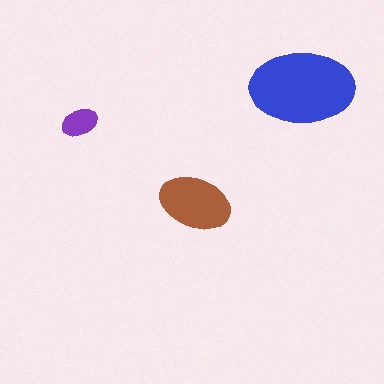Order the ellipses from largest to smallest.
the blue one, the brown one, the purple one.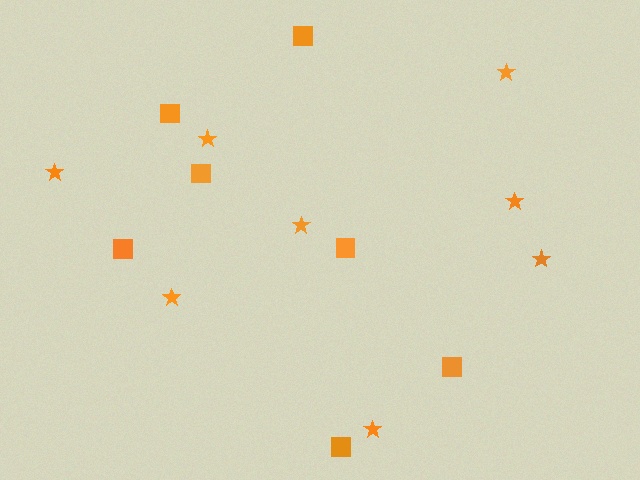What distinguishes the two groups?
There are 2 groups: one group of stars (8) and one group of squares (7).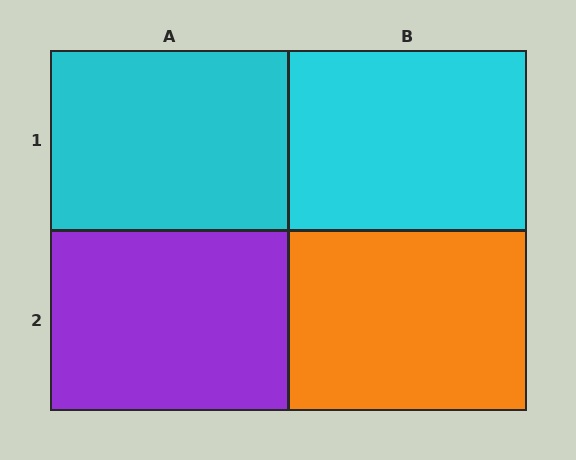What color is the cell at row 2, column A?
Purple.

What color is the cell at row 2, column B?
Orange.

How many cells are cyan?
2 cells are cyan.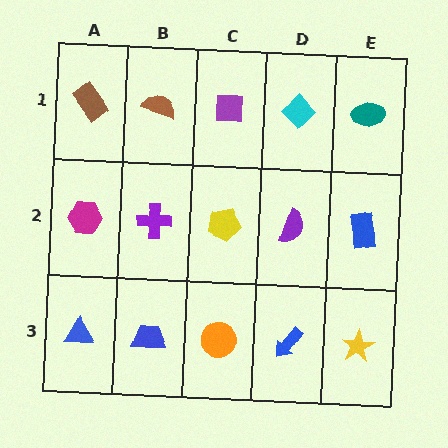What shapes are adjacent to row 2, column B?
A brown semicircle (row 1, column B), a blue trapezoid (row 3, column B), a magenta hexagon (row 2, column A), a yellow pentagon (row 2, column C).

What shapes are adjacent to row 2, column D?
A cyan diamond (row 1, column D), a blue arrow (row 3, column D), a yellow pentagon (row 2, column C), a blue rectangle (row 2, column E).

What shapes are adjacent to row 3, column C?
A yellow pentagon (row 2, column C), a blue trapezoid (row 3, column B), a blue arrow (row 3, column D).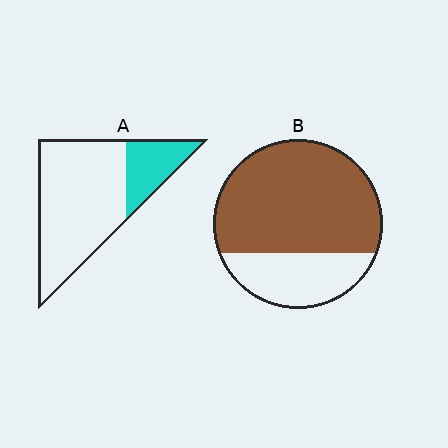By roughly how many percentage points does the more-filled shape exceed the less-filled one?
By roughly 50 percentage points (B over A).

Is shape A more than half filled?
No.